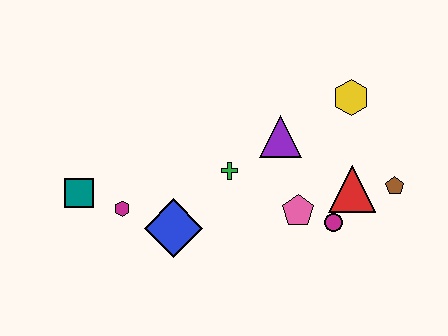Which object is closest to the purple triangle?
The green cross is closest to the purple triangle.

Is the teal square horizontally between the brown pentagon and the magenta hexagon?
No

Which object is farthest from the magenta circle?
The teal square is farthest from the magenta circle.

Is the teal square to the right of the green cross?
No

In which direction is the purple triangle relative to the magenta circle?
The purple triangle is above the magenta circle.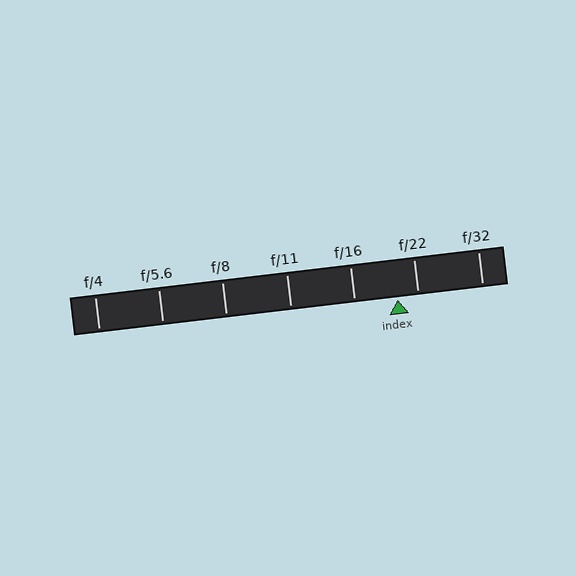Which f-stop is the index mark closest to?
The index mark is closest to f/22.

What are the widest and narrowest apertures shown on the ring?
The widest aperture shown is f/4 and the narrowest is f/32.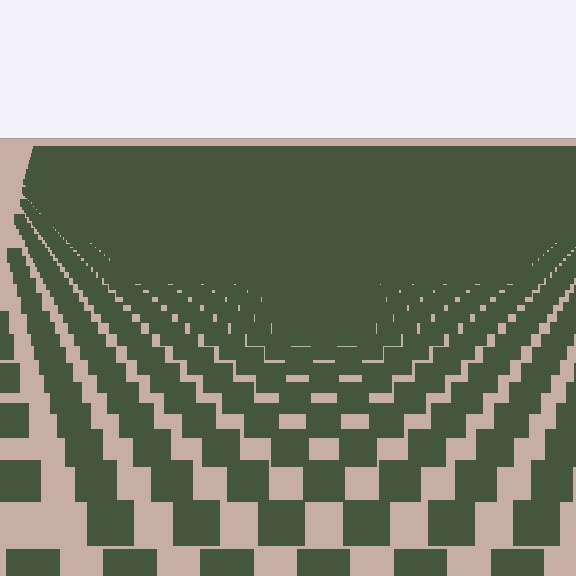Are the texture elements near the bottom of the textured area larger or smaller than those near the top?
Larger. Near the bottom, elements are closer to the viewer and appear at a bigger on-screen size.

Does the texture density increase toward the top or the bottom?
Density increases toward the top.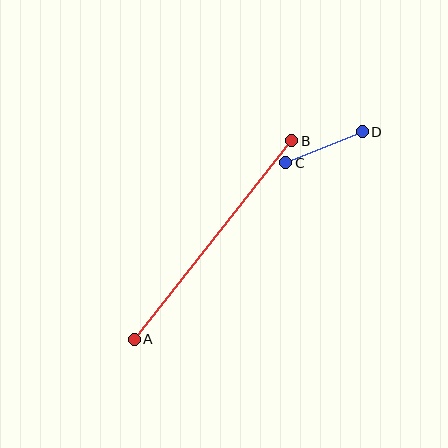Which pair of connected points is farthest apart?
Points A and B are farthest apart.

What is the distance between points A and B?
The distance is approximately 253 pixels.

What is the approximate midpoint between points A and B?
The midpoint is at approximately (213, 240) pixels.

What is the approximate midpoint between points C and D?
The midpoint is at approximately (324, 147) pixels.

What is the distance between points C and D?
The distance is approximately 83 pixels.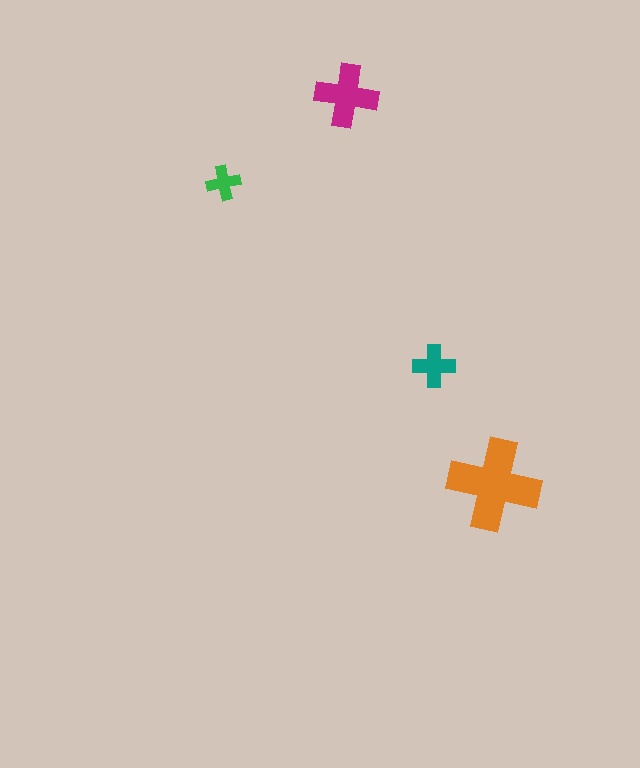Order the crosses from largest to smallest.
the orange one, the magenta one, the teal one, the green one.